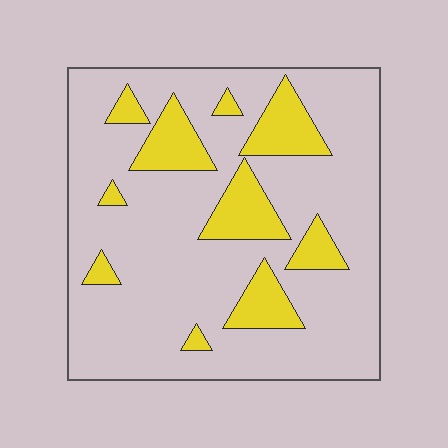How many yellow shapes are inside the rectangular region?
10.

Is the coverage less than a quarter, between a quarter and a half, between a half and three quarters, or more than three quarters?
Less than a quarter.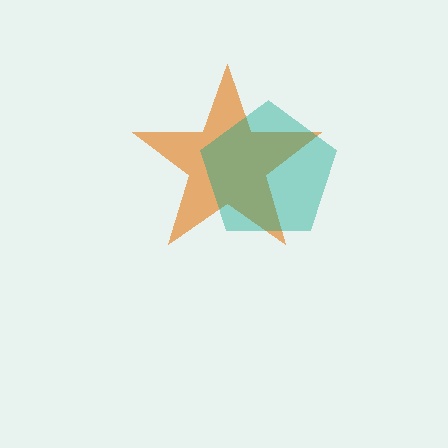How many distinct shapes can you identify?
There are 2 distinct shapes: an orange star, a teal pentagon.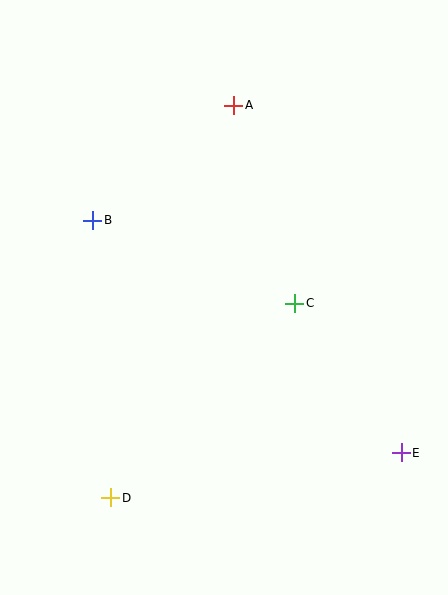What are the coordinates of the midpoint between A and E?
The midpoint between A and E is at (318, 279).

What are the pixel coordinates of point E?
Point E is at (401, 453).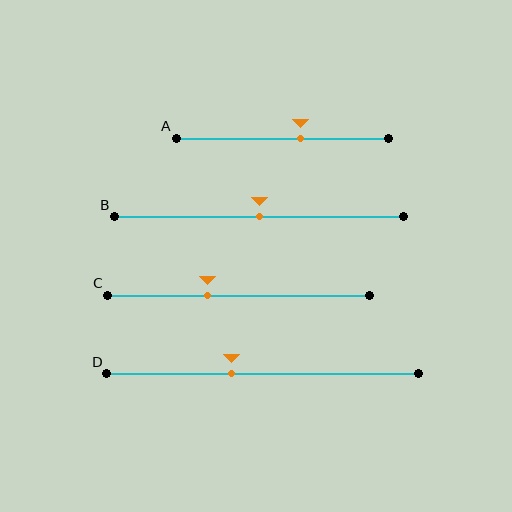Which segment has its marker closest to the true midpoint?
Segment B has its marker closest to the true midpoint.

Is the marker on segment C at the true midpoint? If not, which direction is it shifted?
No, the marker on segment C is shifted to the left by about 12% of the segment length.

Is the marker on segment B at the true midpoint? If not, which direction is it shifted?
Yes, the marker on segment B is at the true midpoint.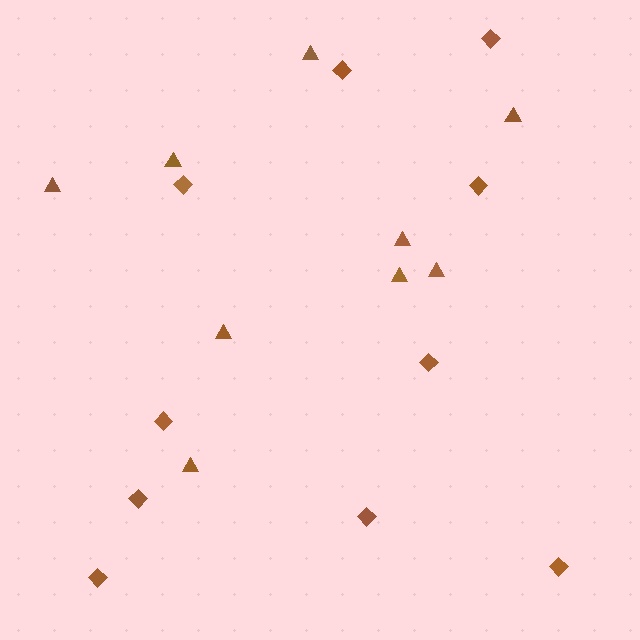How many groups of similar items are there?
There are 2 groups: one group of triangles (9) and one group of diamonds (10).